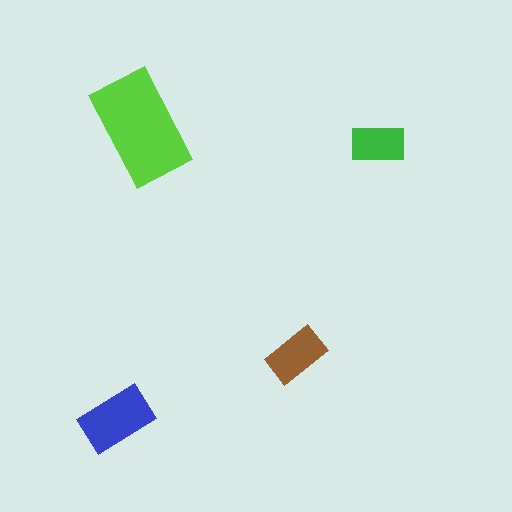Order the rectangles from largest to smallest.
the lime one, the blue one, the brown one, the green one.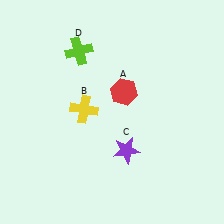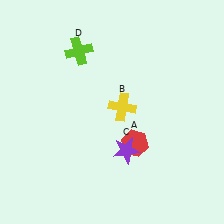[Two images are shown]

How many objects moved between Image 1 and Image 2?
2 objects moved between the two images.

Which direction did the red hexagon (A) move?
The red hexagon (A) moved down.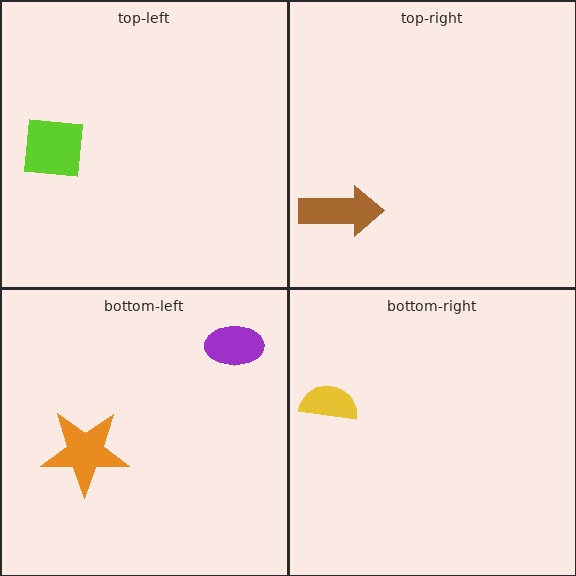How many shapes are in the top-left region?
1.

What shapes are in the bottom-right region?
The yellow semicircle.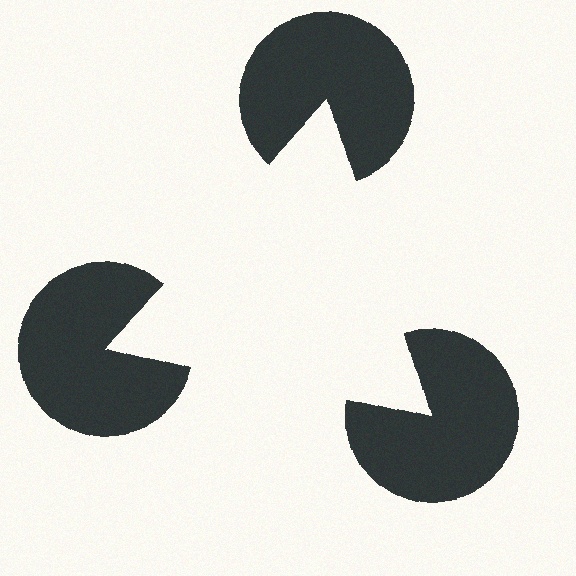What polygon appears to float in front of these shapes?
An illusory triangle — its edges are inferred from the aligned wedge cuts in the pac-man discs, not physically drawn.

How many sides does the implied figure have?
3 sides.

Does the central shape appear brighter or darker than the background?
It typically appears slightly brighter than the background, even though no actual brightness change is drawn.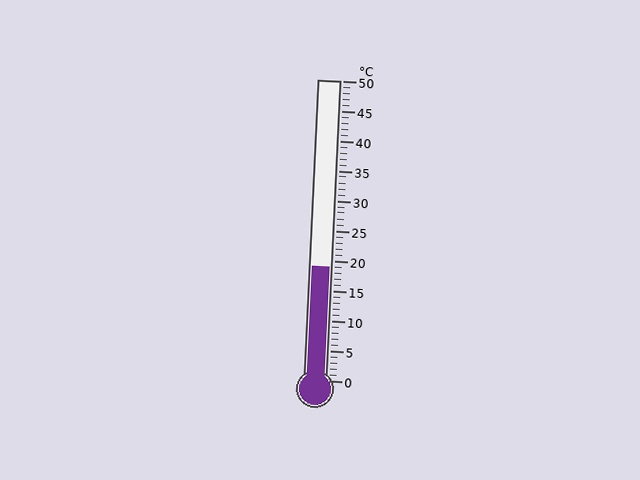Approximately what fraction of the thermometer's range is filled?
The thermometer is filled to approximately 40% of its range.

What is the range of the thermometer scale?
The thermometer scale ranges from 0°C to 50°C.